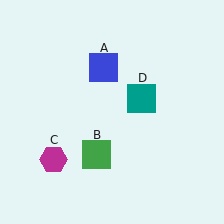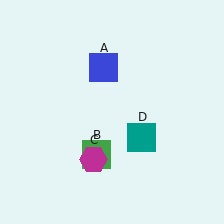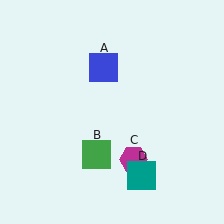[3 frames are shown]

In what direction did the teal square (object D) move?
The teal square (object D) moved down.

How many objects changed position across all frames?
2 objects changed position: magenta hexagon (object C), teal square (object D).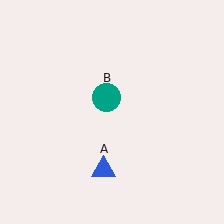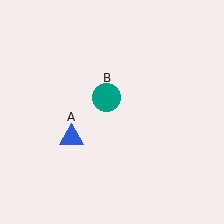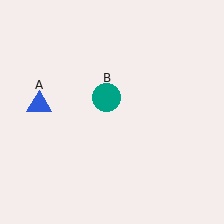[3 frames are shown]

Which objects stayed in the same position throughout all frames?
Teal circle (object B) remained stationary.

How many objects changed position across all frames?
1 object changed position: blue triangle (object A).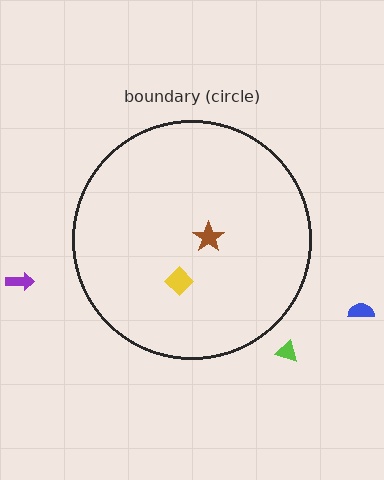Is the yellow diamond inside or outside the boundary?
Inside.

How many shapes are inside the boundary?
2 inside, 3 outside.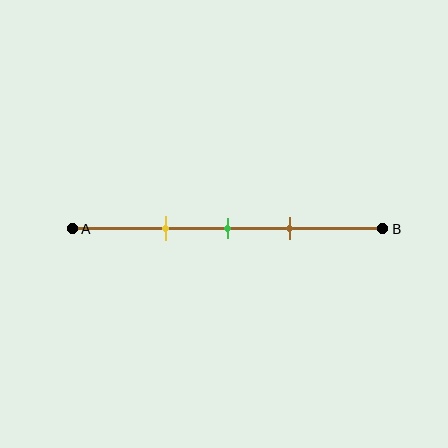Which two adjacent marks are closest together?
The green and brown marks are the closest adjacent pair.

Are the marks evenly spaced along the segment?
Yes, the marks are approximately evenly spaced.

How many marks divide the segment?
There are 3 marks dividing the segment.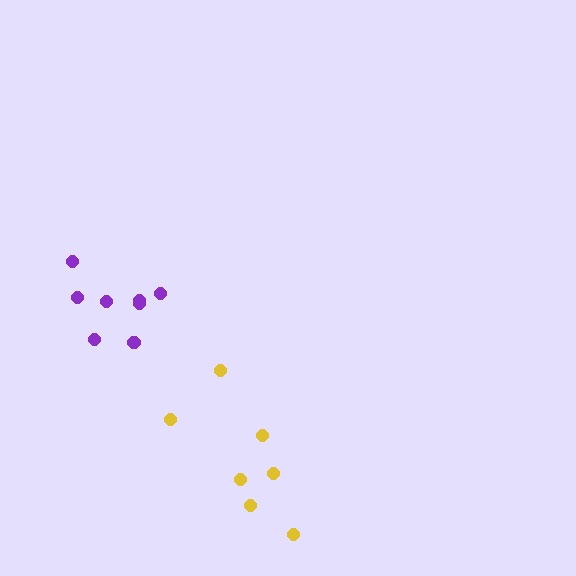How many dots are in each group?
Group 1: 7 dots, Group 2: 8 dots (15 total).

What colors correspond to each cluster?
The clusters are colored: yellow, purple.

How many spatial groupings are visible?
There are 2 spatial groupings.